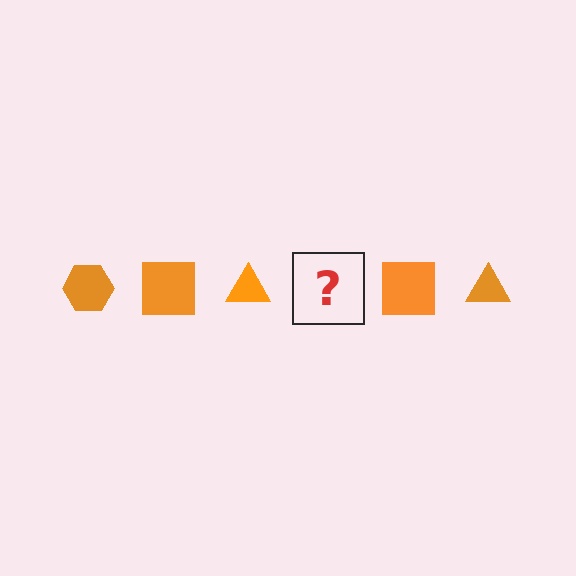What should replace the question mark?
The question mark should be replaced with an orange hexagon.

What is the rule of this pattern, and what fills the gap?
The rule is that the pattern cycles through hexagon, square, triangle shapes in orange. The gap should be filled with an orange hexagon.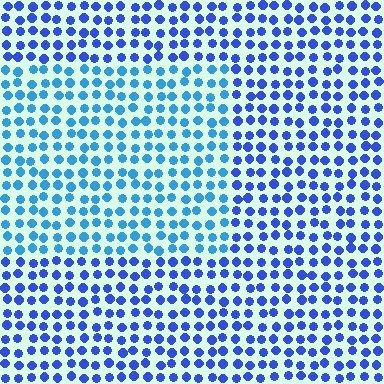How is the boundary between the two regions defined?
The boundary is defined purely by a slight shift in hue (about 29 degrees). Spacing, size, and orientation are identical on both sides.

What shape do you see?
I see a rectangle.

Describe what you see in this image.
The image is filled with small blue elements in a uniform arrangement. A rectangle-shaped region is visible where the elements are tinted to a slightly different hue, forming a subtle color boundary.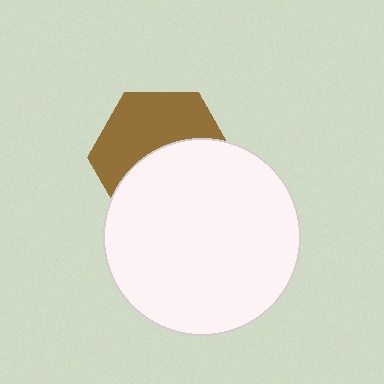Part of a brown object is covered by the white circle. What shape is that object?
It is a hexagon.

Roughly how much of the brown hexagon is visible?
About half of it is visible (roughly 49%).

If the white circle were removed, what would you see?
You would see the complete brown hexagon.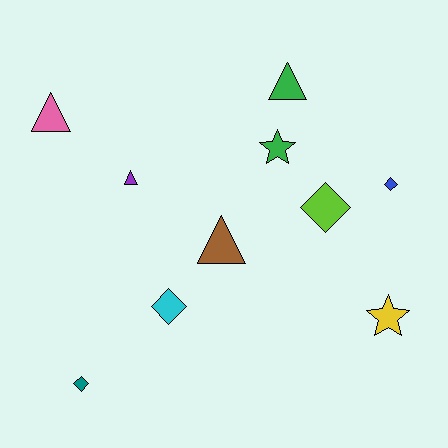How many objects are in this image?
There are 10 objects.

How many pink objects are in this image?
There is 1 pink object.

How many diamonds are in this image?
There are 4 diamonds.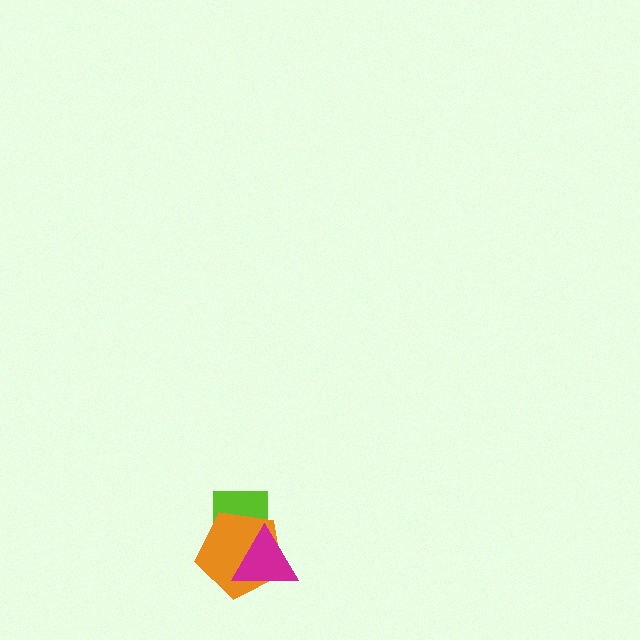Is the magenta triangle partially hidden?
No, no other shape covers it.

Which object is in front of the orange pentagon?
The magenta triangle is in front of the orange pentagon.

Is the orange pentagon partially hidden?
Yes, it is partially covered by another shape.